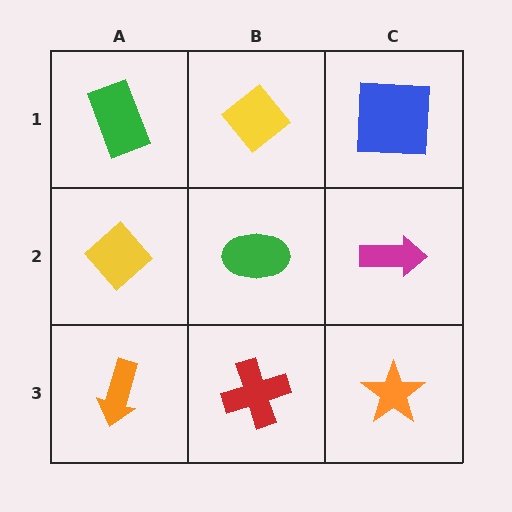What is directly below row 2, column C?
An orange star.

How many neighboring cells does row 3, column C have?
2.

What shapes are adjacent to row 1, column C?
A magenta arrow (row 2, column C), a yellow diamond (row 1, column B).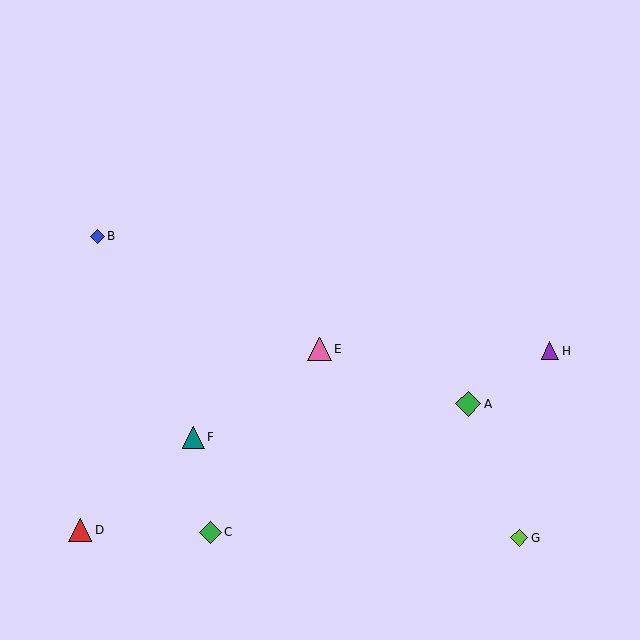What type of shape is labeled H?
Shape H is a purple triangle.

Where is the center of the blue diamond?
The center of the blue diamond is at (98, 236).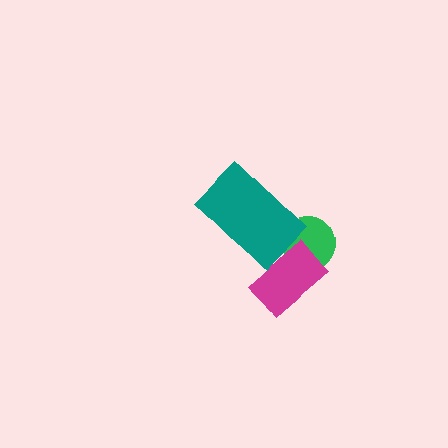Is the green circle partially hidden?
Yes, it is partially covered by another shape.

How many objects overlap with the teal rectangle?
2 objects overlap with the teal rectangle.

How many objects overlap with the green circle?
2 objects overlap with the green circle.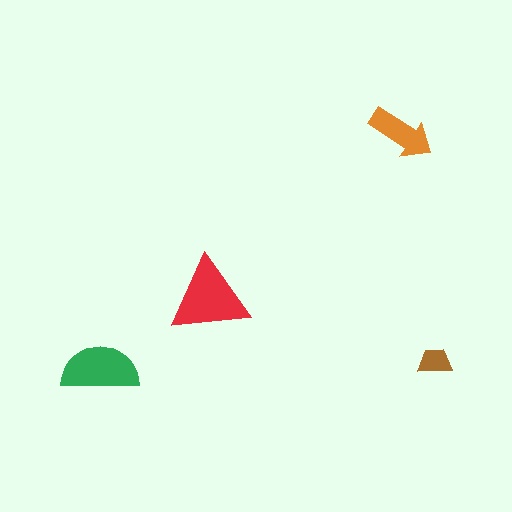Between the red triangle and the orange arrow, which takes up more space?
The red triangle.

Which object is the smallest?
The brown trapezoid.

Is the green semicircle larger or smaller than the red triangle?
Smaller.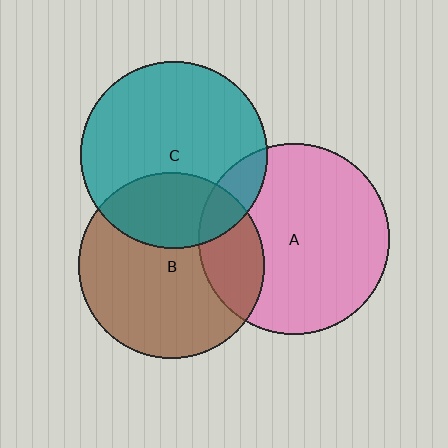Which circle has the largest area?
Circle A (pink).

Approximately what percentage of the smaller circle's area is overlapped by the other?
Approximately 30%.